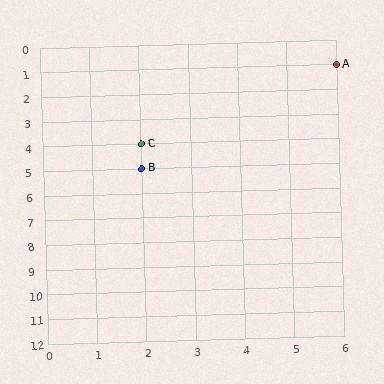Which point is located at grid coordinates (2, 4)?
Point C is at (2, 4).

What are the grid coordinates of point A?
Point A is at grid coordinates (6, 1).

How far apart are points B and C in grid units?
Points B and C are 1 row apart.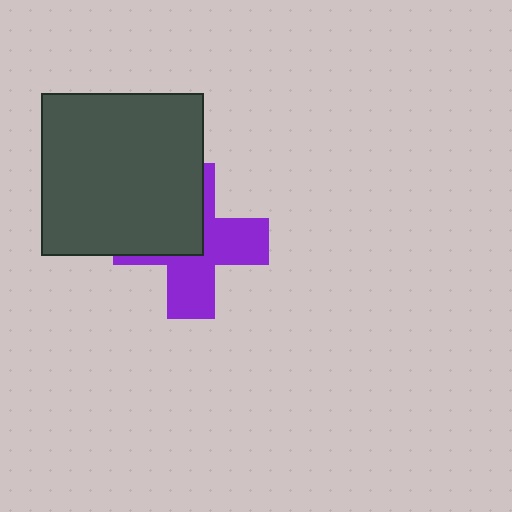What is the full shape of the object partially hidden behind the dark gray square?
The partially hidden object is a purple cross.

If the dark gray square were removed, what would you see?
You would see the complete purple cross.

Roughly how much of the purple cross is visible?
About half of it is visible (roughly 58%).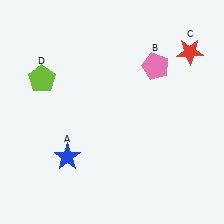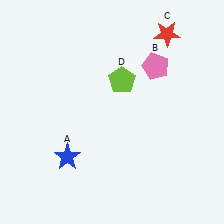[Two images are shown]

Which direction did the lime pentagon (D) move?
The lime pentagon (D) moved right.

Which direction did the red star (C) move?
The red star (C) moved left.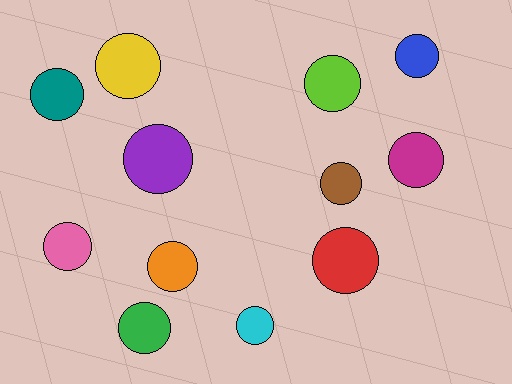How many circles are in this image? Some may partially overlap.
There are 12 circles.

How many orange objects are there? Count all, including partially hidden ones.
There is 1 orange object.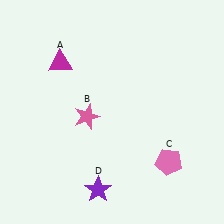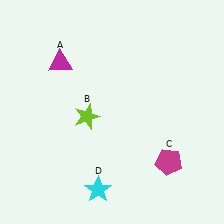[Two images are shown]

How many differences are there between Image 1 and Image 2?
There are 3 differences between the two images.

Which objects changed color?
B changed from pink to lime. C changed from pink to magenta. D changed from purple to cyan.